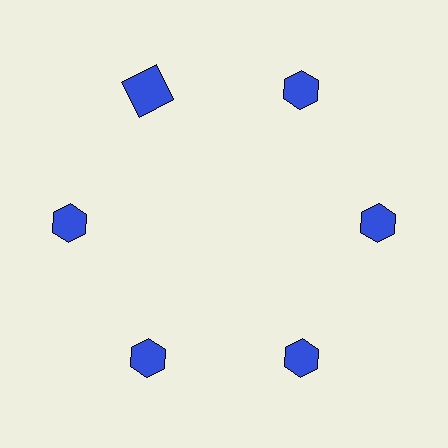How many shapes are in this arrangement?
There are 6 shapes arranged in a ring pattern.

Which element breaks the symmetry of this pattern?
The blue square at roughly the 11 o'clock position breaks the symmetry. All other shapes are blue hexagons.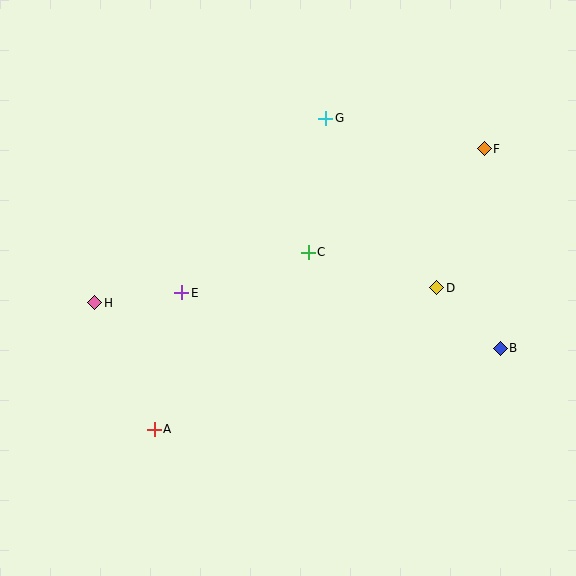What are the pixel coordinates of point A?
Point A is at (154, 429).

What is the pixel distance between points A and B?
The distance between A and B is 355 pixels.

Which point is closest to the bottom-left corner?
Point A is closest to the bottom-left corner.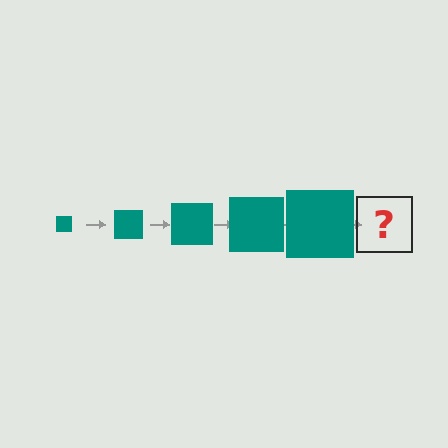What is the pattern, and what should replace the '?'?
The pattern is that the square gets progressively larger each step. The '?' should be a teal square, larger than the previous one.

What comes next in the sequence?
The next element should be a teal square, larger than the previous one.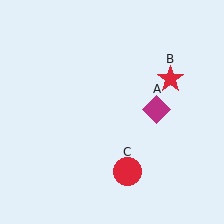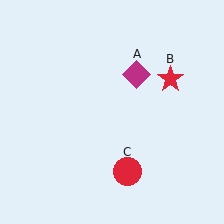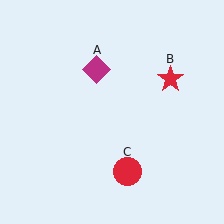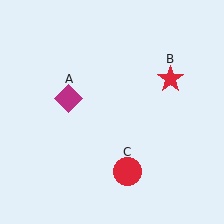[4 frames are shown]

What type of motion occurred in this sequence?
The magenta diamond (object A) rotated counterclockwise around the center of the scene.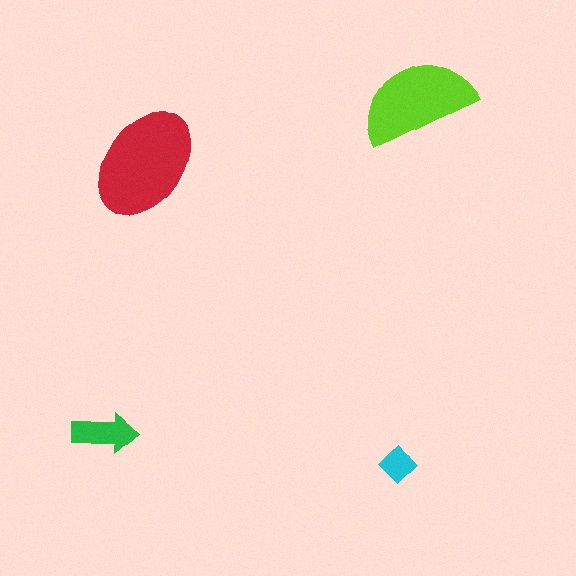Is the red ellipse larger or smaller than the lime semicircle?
Larger.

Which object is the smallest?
The cyan diamond.